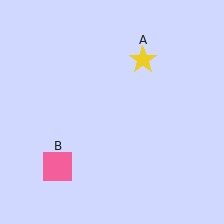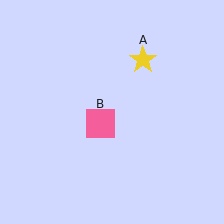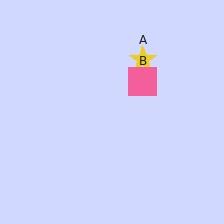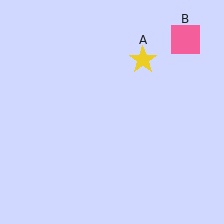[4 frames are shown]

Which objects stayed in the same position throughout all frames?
Yellow star (object A) remained stationary.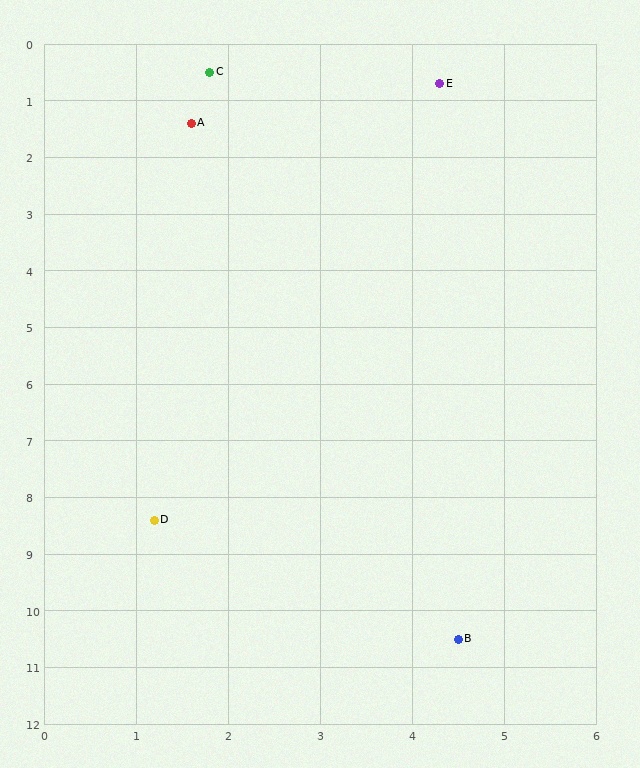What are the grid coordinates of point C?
Point C is at approximately (1.8, 0.5).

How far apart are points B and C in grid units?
Points B and C are about 10.4 grid units apart.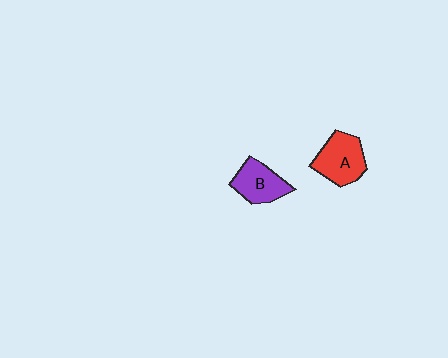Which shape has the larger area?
Shape A (red).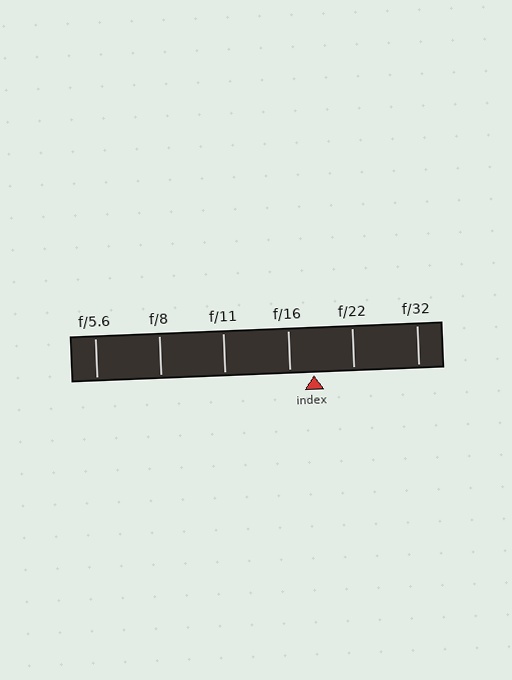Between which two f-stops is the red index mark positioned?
The index mark is between f/16 and f/22.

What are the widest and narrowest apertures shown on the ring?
The widest aperture shown is f/5.6 and the narrowest is f/32.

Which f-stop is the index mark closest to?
The index mark is closest to f/16.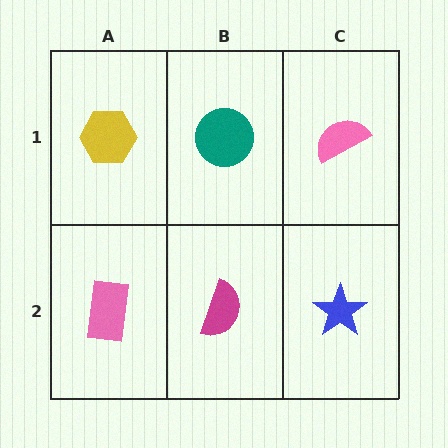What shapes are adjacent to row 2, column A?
A yellow hexagon (row 1, column A), a magenta semicircle (row 2, column B).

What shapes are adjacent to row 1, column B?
A magenta semicircle (row 2, column B), a yellow hexagon (row 1, column A), a pink semicircle (row 1, column C).